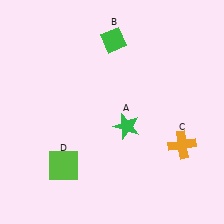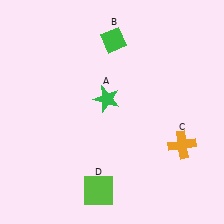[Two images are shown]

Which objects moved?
The objects that moved are: the green star (A), the lime square (D).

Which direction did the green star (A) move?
The green star (A) moved up.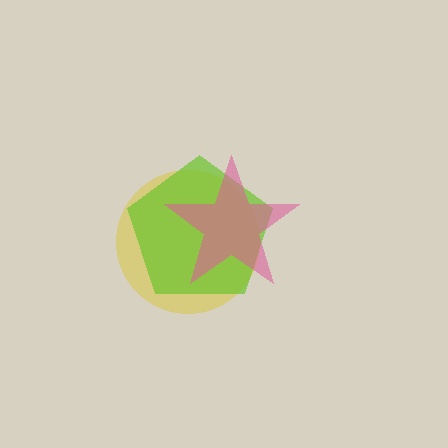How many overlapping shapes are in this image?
There are 3 overlapping shapes in the image.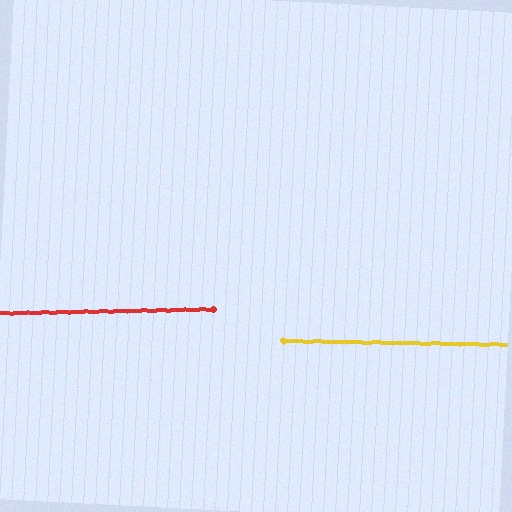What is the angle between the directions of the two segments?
Approximately 2 degrees.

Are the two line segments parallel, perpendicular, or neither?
Parallel — their directions differ by only 1.8°.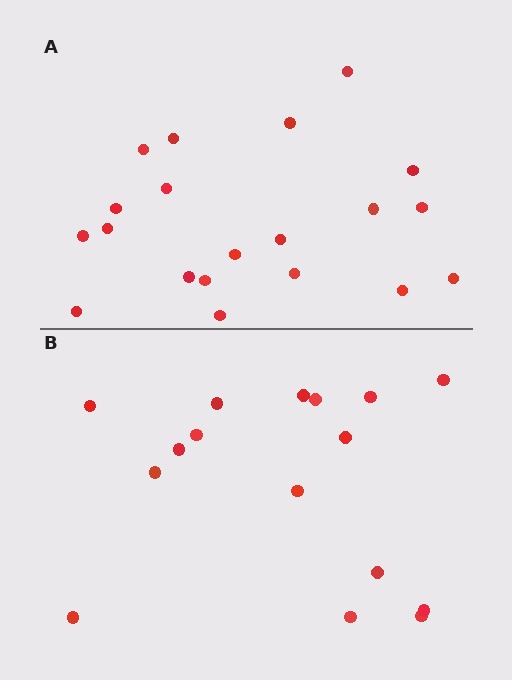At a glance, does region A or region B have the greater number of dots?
Region A (the top region) has more dots.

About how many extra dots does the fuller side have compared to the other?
Region A has about 4 more dots than region B.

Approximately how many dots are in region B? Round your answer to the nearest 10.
About 20 dots. (The exact count is 16, which rounds to 20.)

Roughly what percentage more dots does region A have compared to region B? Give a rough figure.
About 25% more.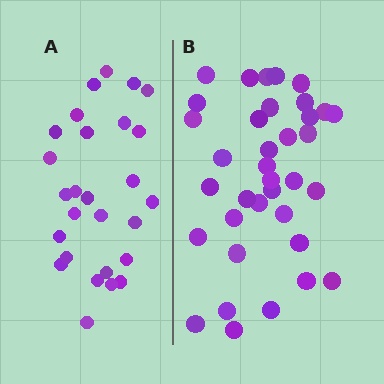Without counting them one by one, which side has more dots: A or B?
Region B (the right region) has more dots.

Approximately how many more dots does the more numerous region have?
Region B has roughly 8 or so more dots than region A.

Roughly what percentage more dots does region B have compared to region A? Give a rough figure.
About 35% more.